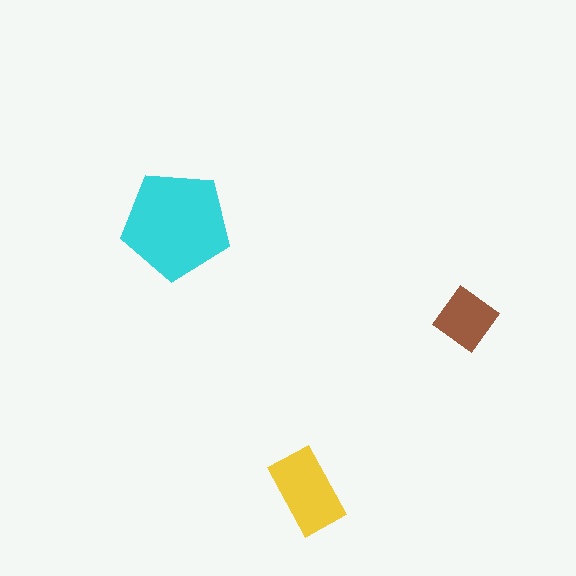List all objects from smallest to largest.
The brown diamond, the yellow rectangle, the cyan pentagon.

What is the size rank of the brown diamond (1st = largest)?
3rd.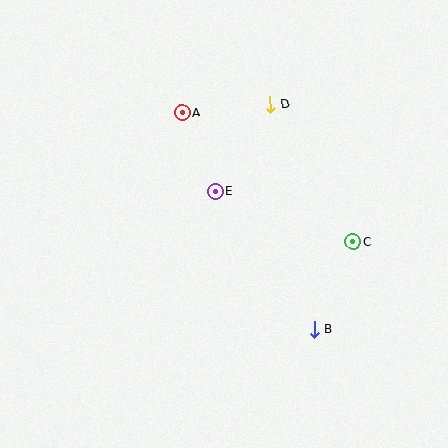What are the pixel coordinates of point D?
Point D is at (270, 104).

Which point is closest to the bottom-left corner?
Point E is closest to the bottom-left corner.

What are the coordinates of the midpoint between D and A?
The midpoint between D and A is at (226, 109).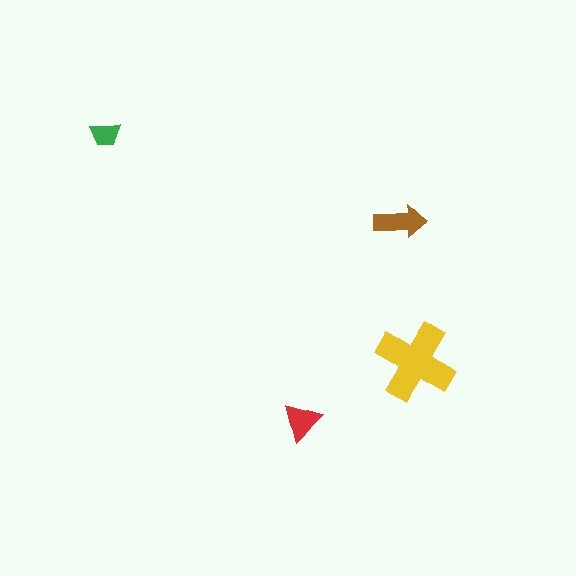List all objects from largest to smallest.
The yellow cross, the brown arrow, the red triangle, the green trapezoid.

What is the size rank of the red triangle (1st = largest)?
3rd.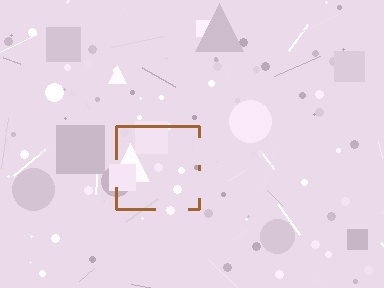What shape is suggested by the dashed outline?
The dashed outline suggests a square.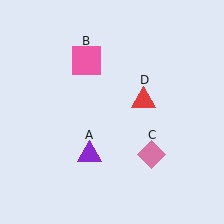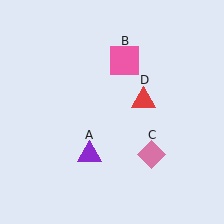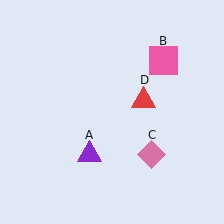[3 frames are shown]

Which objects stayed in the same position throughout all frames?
Purple triangle (object A) and pink diamond (object C) and red triangle (object D) remained stationary.